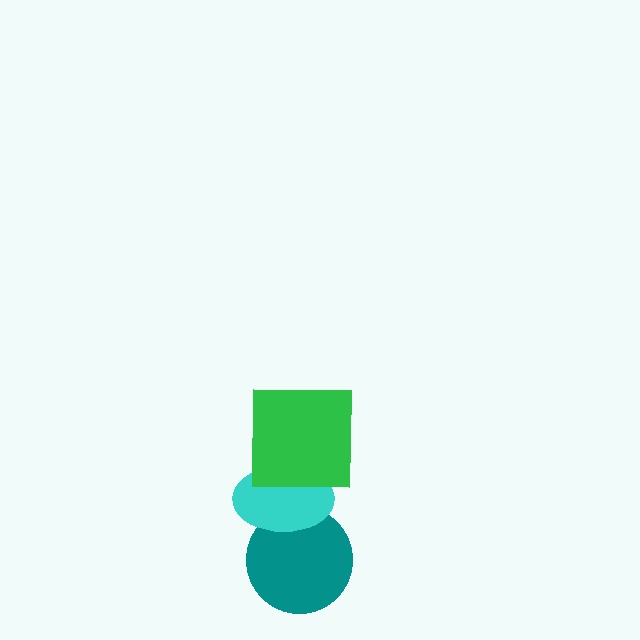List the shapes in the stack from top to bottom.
From top to bottom: the green square, the cyan ellipse, the teal circle.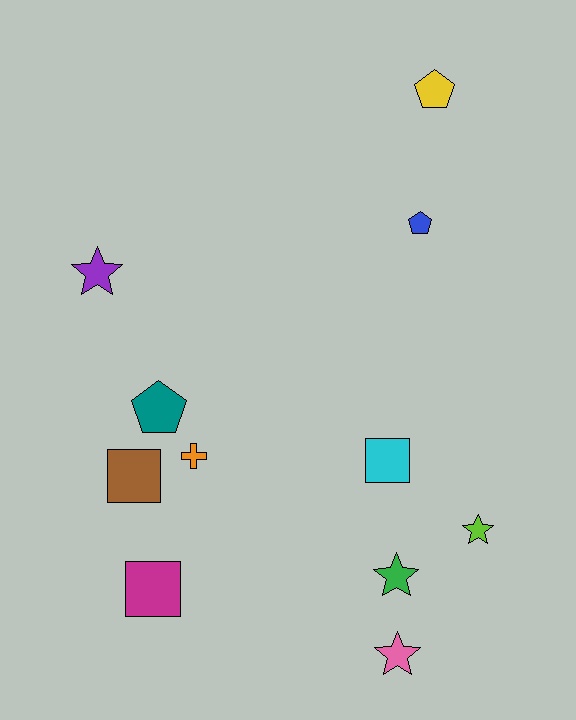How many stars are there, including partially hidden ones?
There are 4 stars.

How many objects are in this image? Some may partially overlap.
There are 11 objects.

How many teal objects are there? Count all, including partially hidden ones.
There is 1 teal object.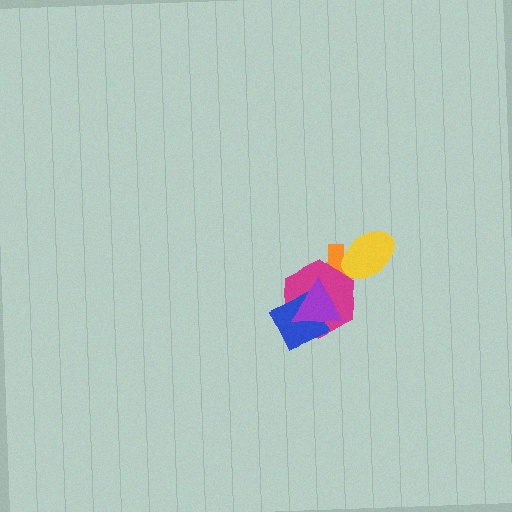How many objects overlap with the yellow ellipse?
1 object overlaps with the yellow ellipse.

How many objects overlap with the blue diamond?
2 objects overlap with the blue diamond.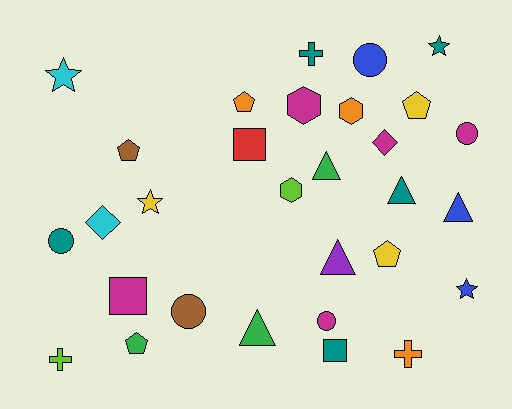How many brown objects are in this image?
There are 2 brown objects.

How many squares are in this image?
There are 3 squares.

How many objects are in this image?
There are 30 objects.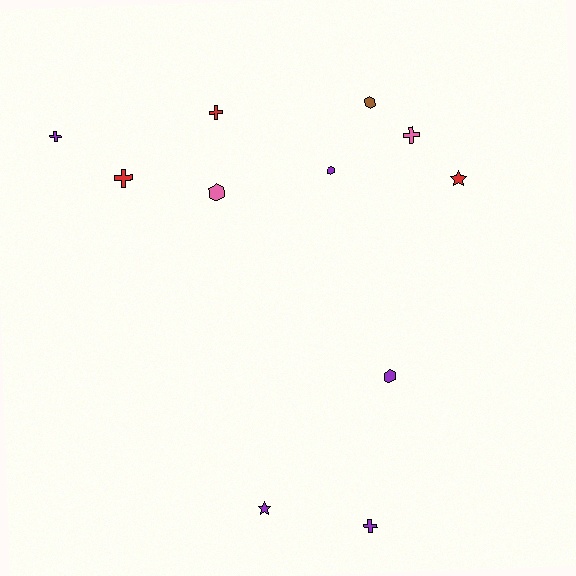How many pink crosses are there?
There is 1 pink cross.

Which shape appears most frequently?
Cross, with 5 objects.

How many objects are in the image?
There are 11 objects.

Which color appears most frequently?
Purple, with 5 objects.